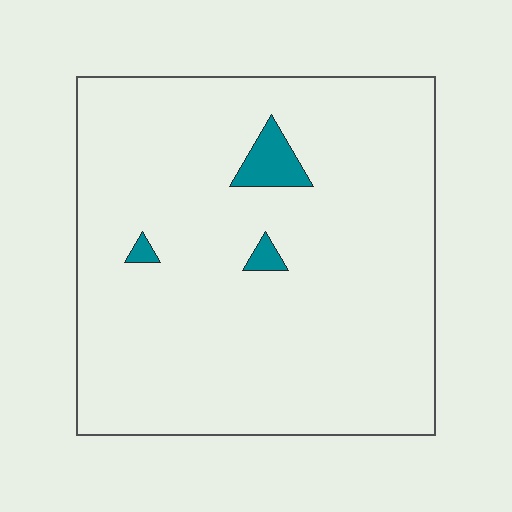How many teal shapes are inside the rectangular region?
3.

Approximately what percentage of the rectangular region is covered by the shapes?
Approximately 5%.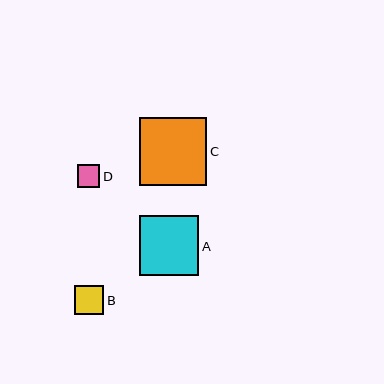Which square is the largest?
Square C is the largest with a size of approximately 68 pixels.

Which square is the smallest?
Square D is the smallest with a size of approximately 23 pixels.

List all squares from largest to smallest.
From largest to smallest: C, A, B, D.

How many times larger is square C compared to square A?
Square C is approximately 1.1 times the size of square A.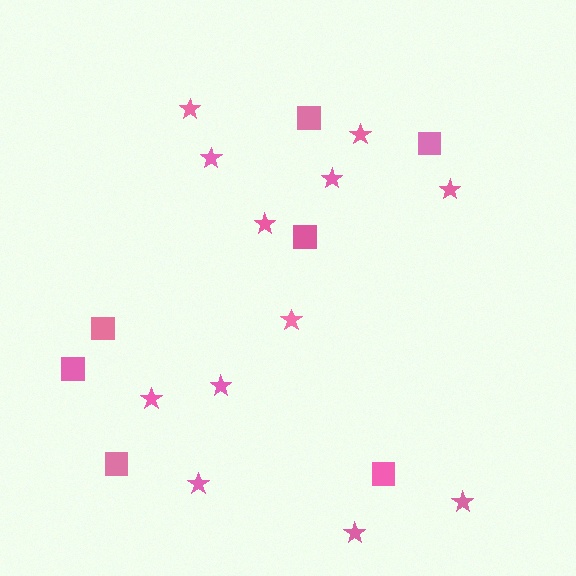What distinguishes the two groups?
There are 2 groups: one group of squares (7) and one group of stars (12).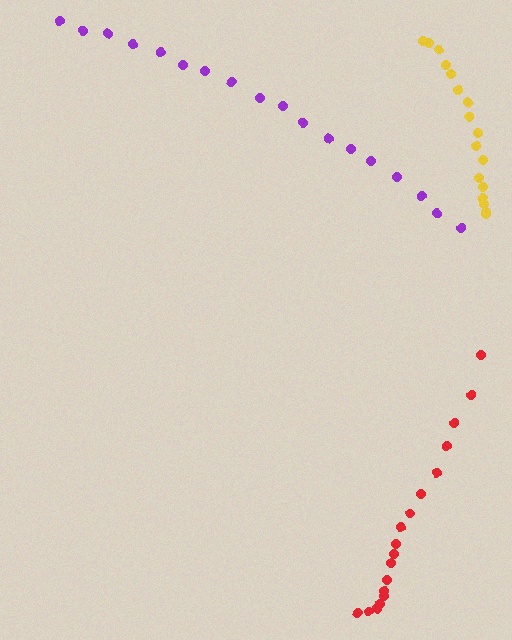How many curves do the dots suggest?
There are 3 distinct paths.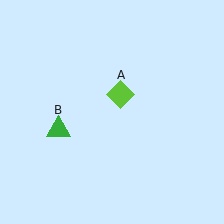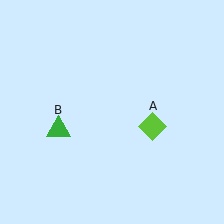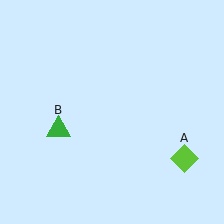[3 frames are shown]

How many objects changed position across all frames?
1 object changed position: lime diamond (object A).